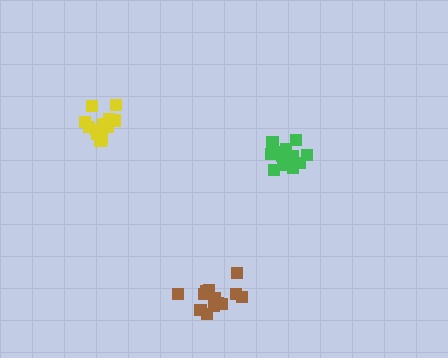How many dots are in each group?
Group 1: 13 dots, Group 2: 13 dots, Group 3: 14 dots (40 total).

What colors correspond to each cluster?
The clusters are colored: yellow, brown, green.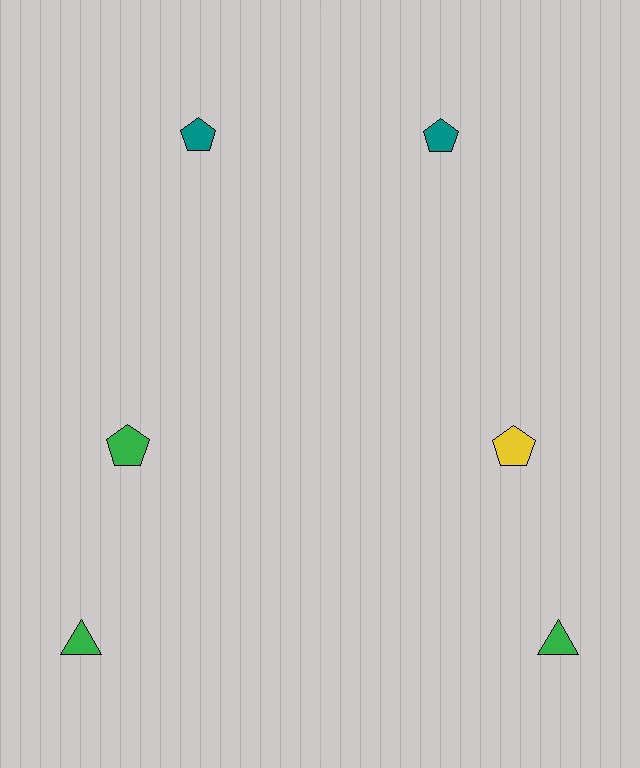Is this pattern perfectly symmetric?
No, the pattern is not perfectly symmetric. The yellow pentagon on the right side breaks the symmetry — its mirror counterpart is green.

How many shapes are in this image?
There are 6 shapes in this image.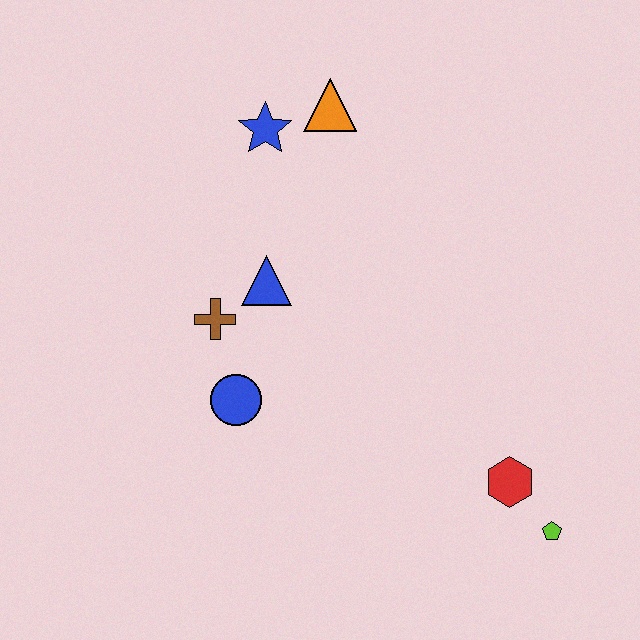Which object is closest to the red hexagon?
The lime pentagon is closest to the red hexagon.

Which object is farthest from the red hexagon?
The blue star is farthest from the red hexagon.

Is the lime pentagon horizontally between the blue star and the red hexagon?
No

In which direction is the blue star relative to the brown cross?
The blue star is above the brown cross.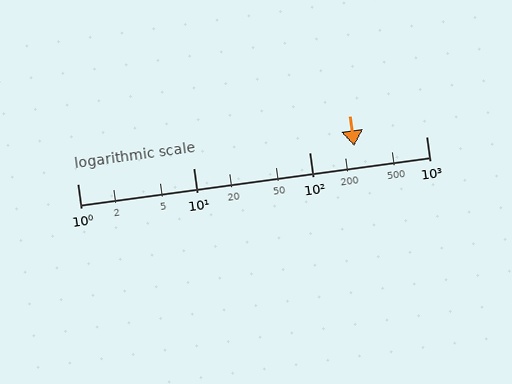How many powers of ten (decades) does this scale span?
The scale spans 3 decades, from 1 to 1000.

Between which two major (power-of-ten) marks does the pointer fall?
The pointer is between 100 and 1000.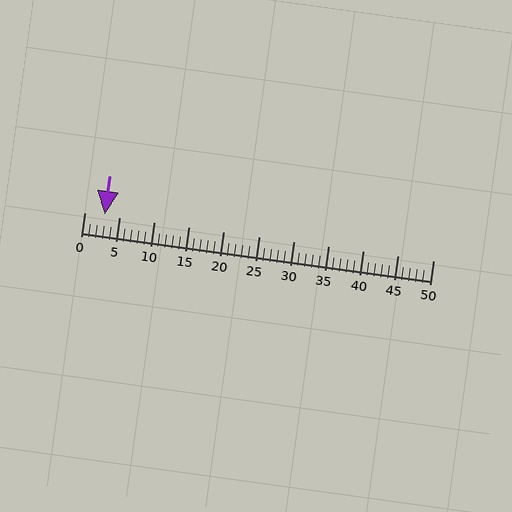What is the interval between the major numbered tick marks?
The major tick marks are spaced 5 units apart.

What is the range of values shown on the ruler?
The ruler shows values from 0 to 50.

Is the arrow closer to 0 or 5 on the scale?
The arrow is closer to 5.